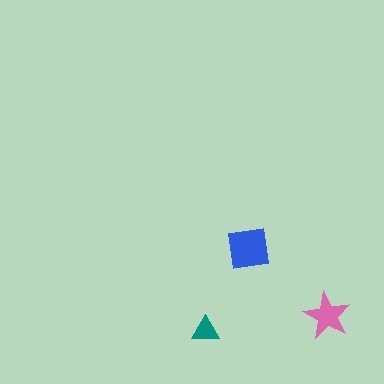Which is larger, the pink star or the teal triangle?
The pink star.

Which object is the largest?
The blue square.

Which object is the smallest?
The teal triangle.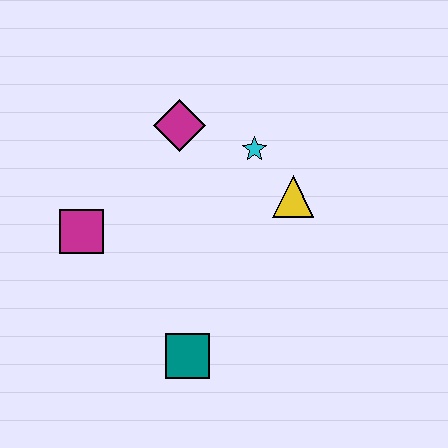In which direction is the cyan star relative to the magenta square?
The cyan star is to the right of the magenta square.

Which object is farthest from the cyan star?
The teal square is farthest from the cyan star.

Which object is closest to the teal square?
The magenta square is closest to the teal square.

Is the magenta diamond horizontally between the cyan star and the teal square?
No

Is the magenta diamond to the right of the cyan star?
No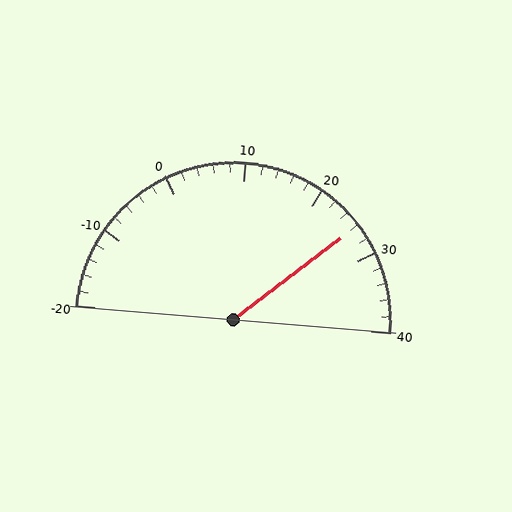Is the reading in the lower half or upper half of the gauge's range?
The reading is in the upper half of the range (-20 to 40).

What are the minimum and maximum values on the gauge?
The gauge ranges from -20 to 40.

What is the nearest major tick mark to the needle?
The nearest major tick mark is 30.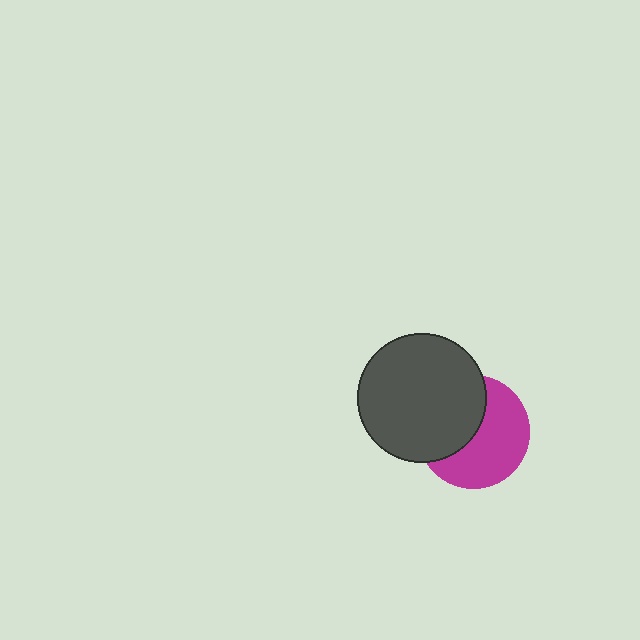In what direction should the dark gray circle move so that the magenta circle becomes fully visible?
The dark gray circle should move left. That is the shortest direction to clear the overlap and leave the magenta circle fully visible.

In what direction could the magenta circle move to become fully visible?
The magenta circle could move right. That would shift it out from behind the dark gray circle entirely.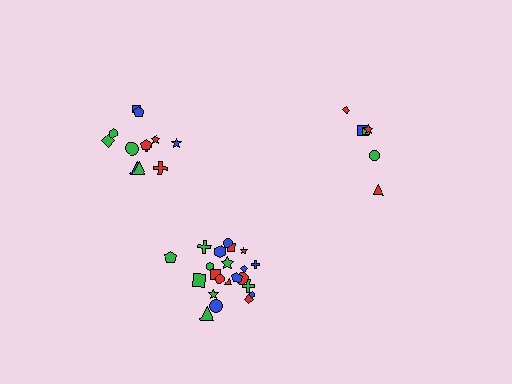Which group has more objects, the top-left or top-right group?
The top-left group.